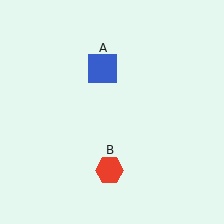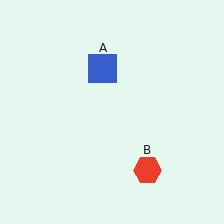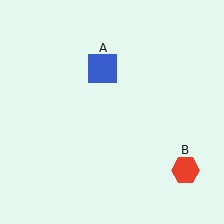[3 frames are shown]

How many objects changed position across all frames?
1 object changed position: red hexagon (object B).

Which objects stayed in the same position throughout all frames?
Blue square (object A) remained stationary.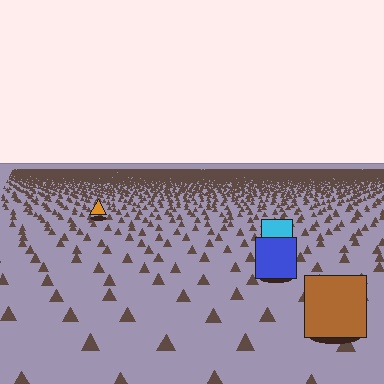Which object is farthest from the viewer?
The orange triangle is farthest from the viewer. It appears smaller and the ground texture around it is denser.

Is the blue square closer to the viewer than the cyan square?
Yes. The blue square is closer — you can tell from the texture gradient: the ground texture is coarser near it.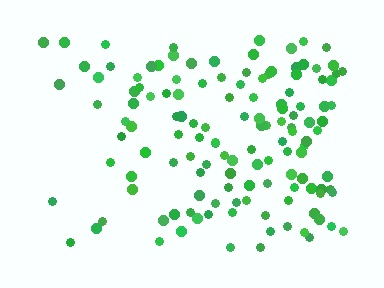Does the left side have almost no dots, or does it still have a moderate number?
Still a moderate number, just noticeably fewer than the right.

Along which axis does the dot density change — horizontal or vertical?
Horizontal.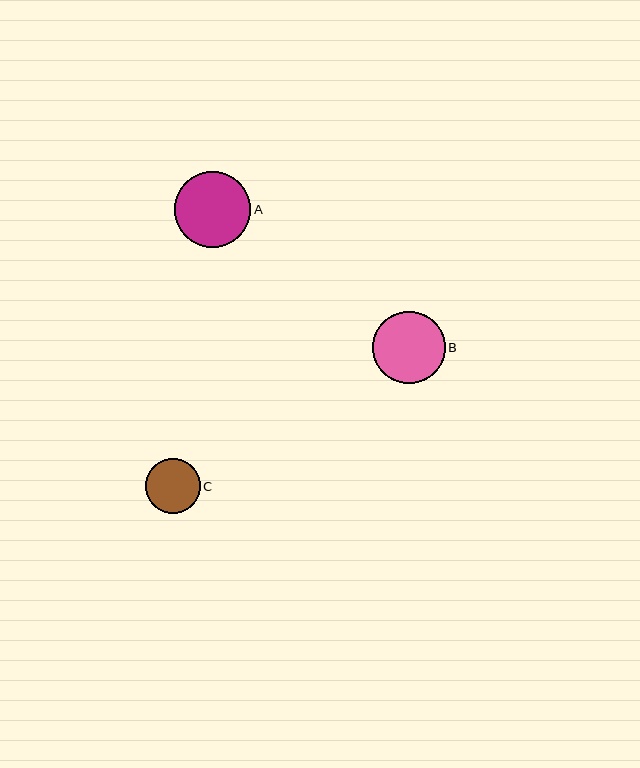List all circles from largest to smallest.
From largest to smallest: A, B, C.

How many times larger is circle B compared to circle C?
Circle B is approximately 1.3 times the size of circle C.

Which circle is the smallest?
Circle C is the smallest with a size of approximately 55 pixels.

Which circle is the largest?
Circle A is the largest with a size of approximately 76 pixels.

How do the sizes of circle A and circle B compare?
Circle A and circle B are approximately the same size.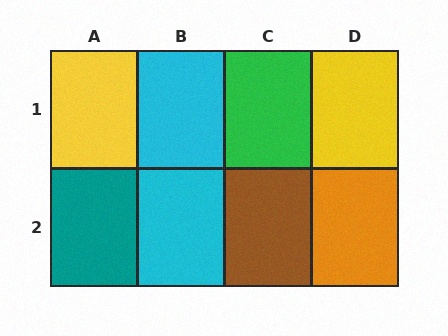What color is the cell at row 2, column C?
Brown.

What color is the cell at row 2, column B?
Cyan.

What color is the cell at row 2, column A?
Teal.